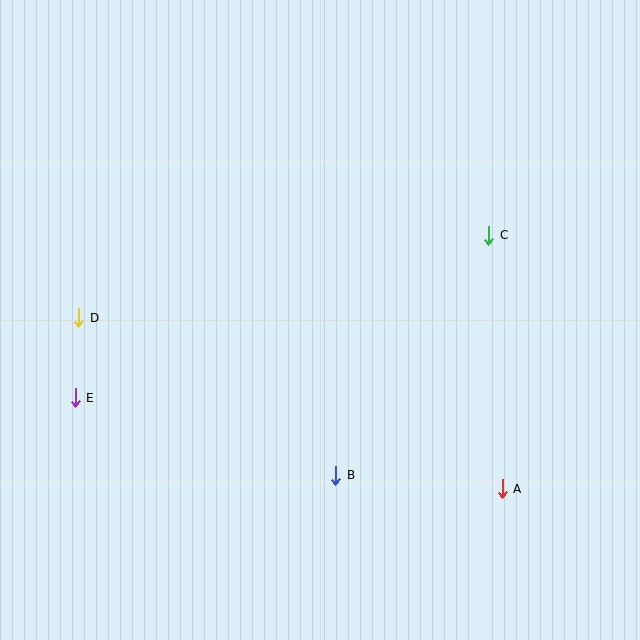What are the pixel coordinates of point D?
Point D is at (79, 318).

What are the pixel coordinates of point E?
Point E is at (75, 398).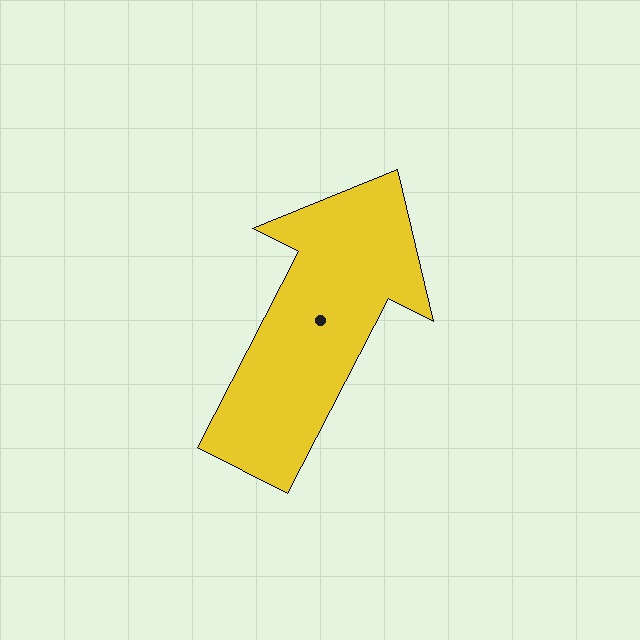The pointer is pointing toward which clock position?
Roughly 1 o'clock.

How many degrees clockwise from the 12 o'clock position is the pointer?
Approximately 27 degrees.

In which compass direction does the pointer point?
Northeast.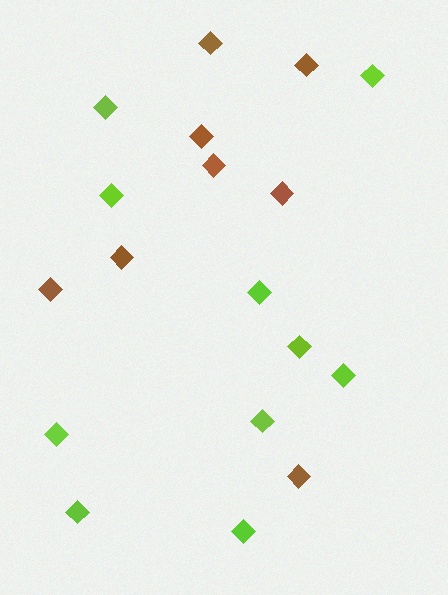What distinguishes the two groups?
There are 2 groups: one group of brown diamonds (8) and one group of lime diamonds (10).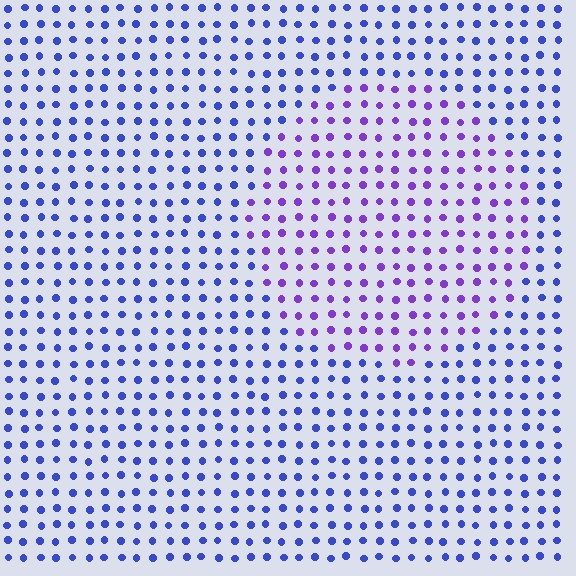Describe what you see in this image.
The image is filled with small blue elements in a uniform arrangement. A circle-shaped region is visible where the elements are tinted to a slightly different hue, forming a subtle color boundary.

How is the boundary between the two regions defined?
The boundary is defined purely by a slight shift in hue (about 38 degrees). Spacing, size, and orientation are identical on both sides.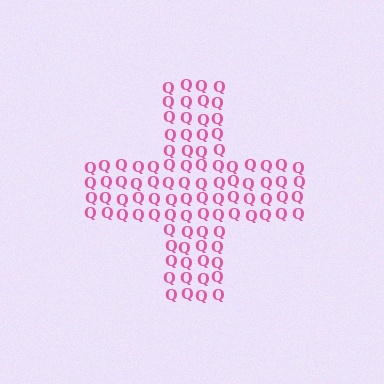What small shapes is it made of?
It is made of small letter Q's.